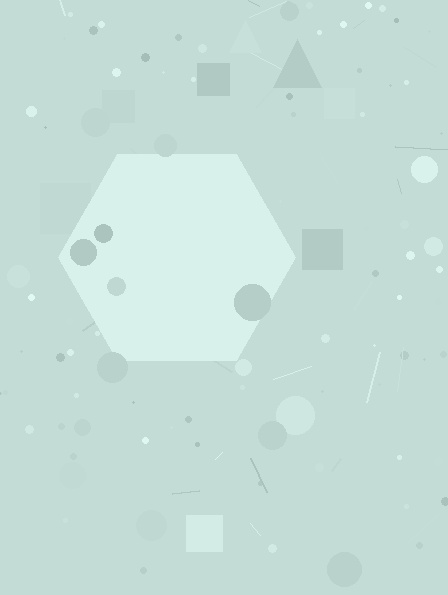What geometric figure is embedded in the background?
A hexagon is embedded in the background.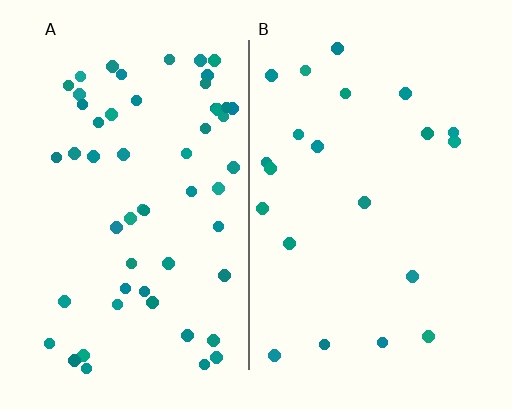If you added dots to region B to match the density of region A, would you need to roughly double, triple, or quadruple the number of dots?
Approximately triple.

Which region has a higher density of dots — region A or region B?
A (the left).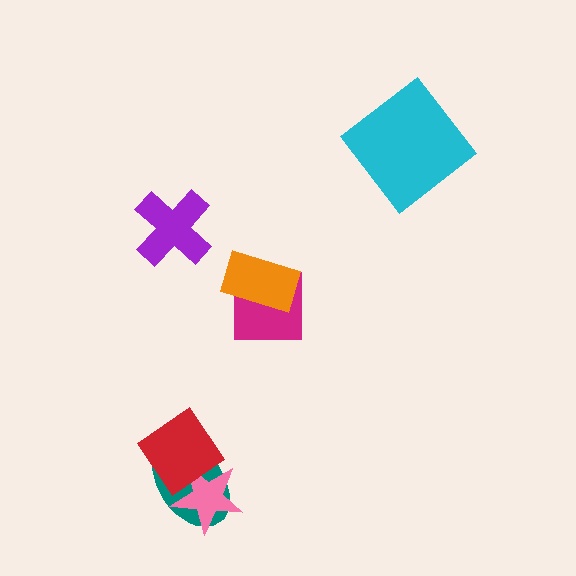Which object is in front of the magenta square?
The orange rectangle is in front of the magenta square.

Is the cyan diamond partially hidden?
No, no other shape covers it.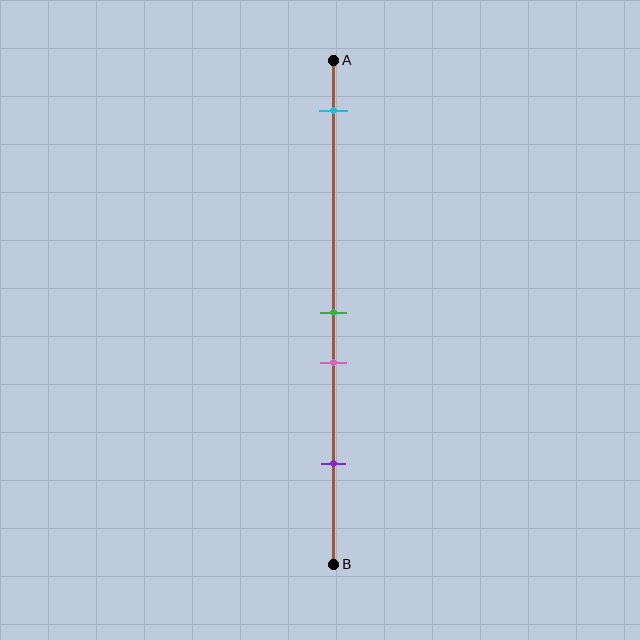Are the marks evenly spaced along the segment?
No, the marks are not evenly spaced.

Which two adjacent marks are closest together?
The green and pink marks are the closest adjacent pair.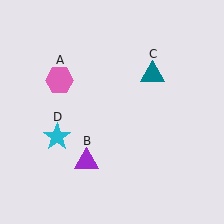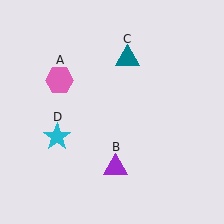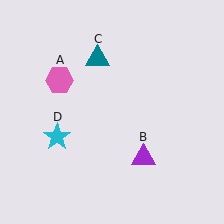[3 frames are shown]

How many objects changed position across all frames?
2 objects changed position: purple triangle (object B), teal triangle (object C).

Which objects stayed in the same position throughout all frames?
Pink hexagon (object A) and cyan star (object D) remained stationary.